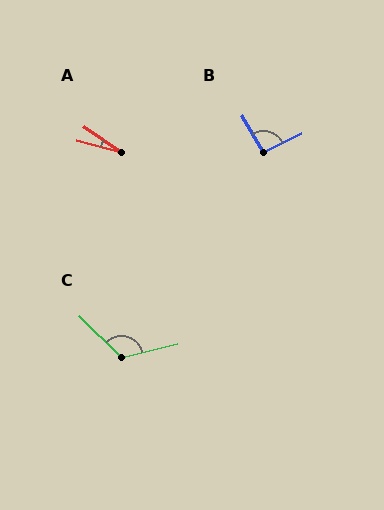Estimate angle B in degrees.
Approximately 94 degrees.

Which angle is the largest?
C, at approximately 121 degrees.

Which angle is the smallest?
A, at approximately 20 degrees.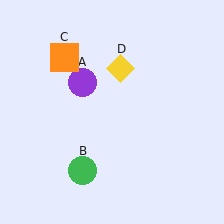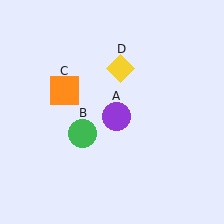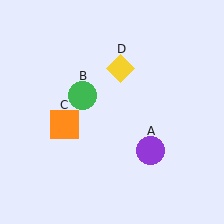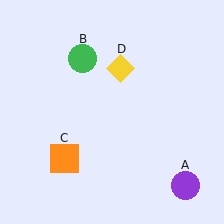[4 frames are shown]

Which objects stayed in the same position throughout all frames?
Yellow diamond (object D) remained stationary.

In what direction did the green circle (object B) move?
The green circle (object B) moved up.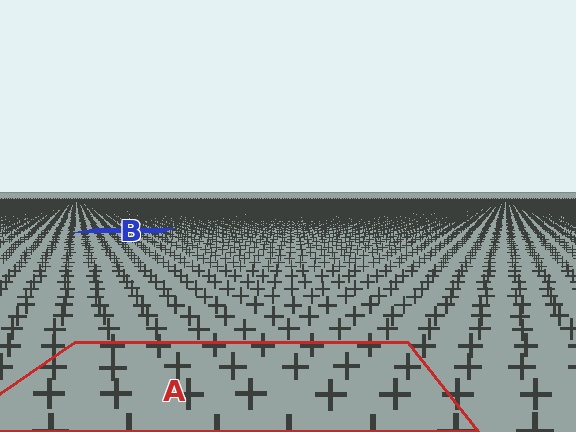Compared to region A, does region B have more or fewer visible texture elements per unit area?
Region B has more texture elements per unit area — they are packed more densely because it is farther away.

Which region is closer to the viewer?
Region A is closer. The texture elements there are larger and more spread out.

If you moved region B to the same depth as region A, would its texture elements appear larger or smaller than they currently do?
They would appear larger. At a closer depth, the same texture elements are projected at a bigger on-screen size.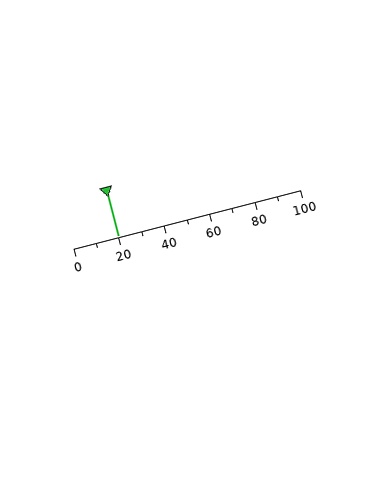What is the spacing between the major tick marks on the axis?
The major ticks are spaced 20 apart.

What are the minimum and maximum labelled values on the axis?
The axis runs from 0 to 100.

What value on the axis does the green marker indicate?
The marker indicates approximately 20.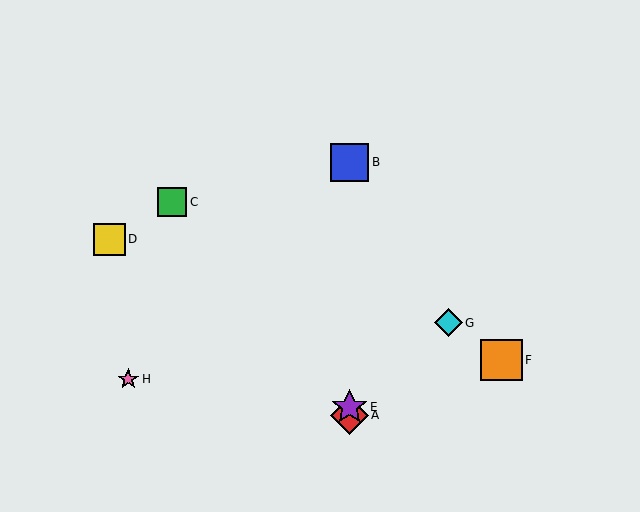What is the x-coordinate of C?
Object C is at x≈172.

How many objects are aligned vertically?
3 objects (A, B, E) are aligned vertically.